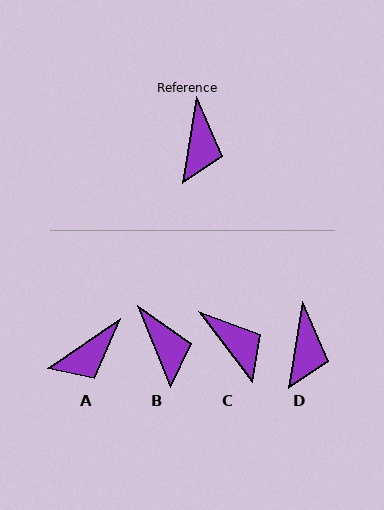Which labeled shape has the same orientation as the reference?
D.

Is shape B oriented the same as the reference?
No, it is off by about 31 degrees.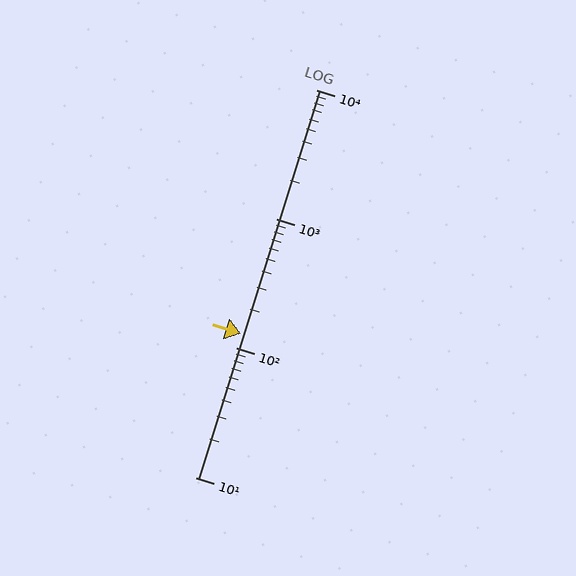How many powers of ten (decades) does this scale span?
The scale spans 3 decades, from 10 to 10000.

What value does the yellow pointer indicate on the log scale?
The pointer indicates approximately 130.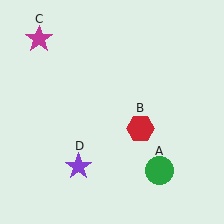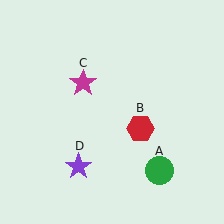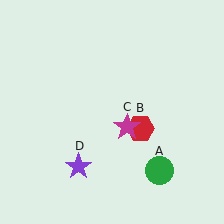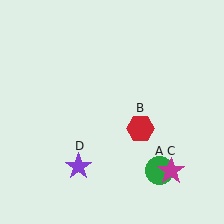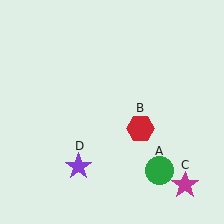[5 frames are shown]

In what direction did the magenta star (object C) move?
The magenta star (object C) moved down and to the right.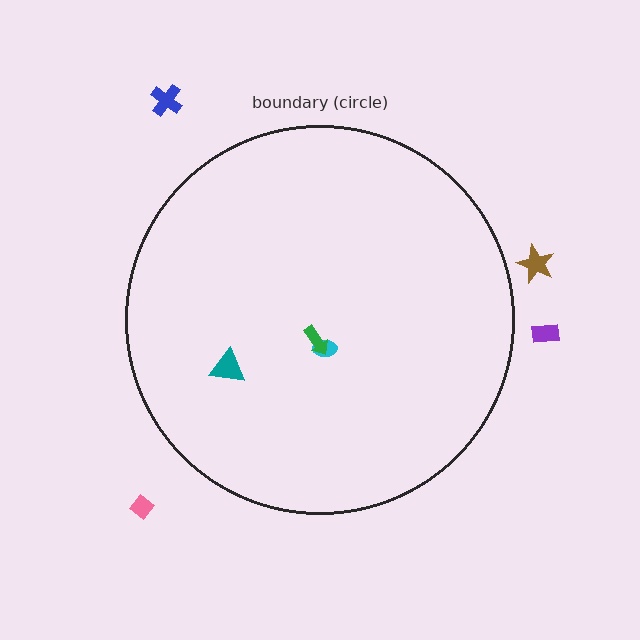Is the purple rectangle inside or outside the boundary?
Outside.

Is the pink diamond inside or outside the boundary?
Outside.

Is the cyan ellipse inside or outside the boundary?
Inside.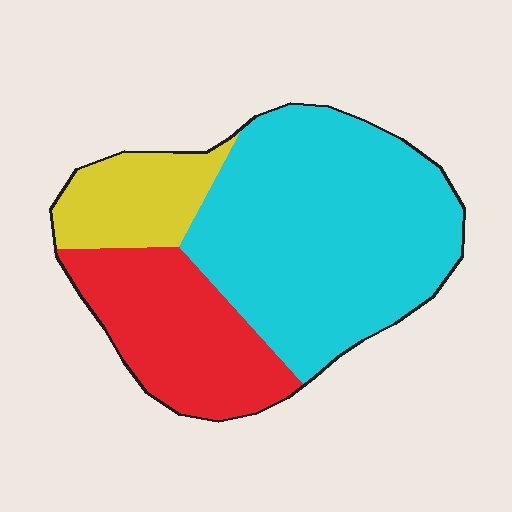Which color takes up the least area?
Yellow, at roughly 15%.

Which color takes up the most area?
Cyan, at roughly 60%.